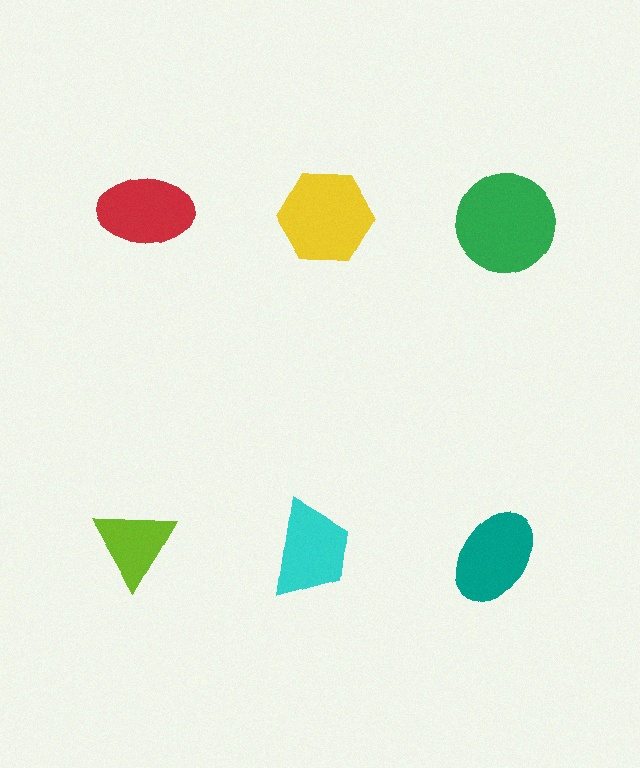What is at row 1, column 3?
A green circle.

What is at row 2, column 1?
A lime triangle.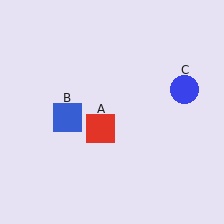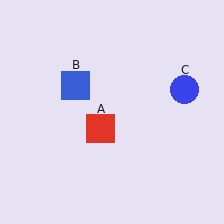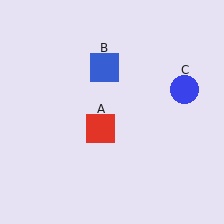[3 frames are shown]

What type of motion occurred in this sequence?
The blue square (object B) rotated clockwise around the center of the scene.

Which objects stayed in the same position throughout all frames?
Red square (object A) and blue circle (object C) remained stationary.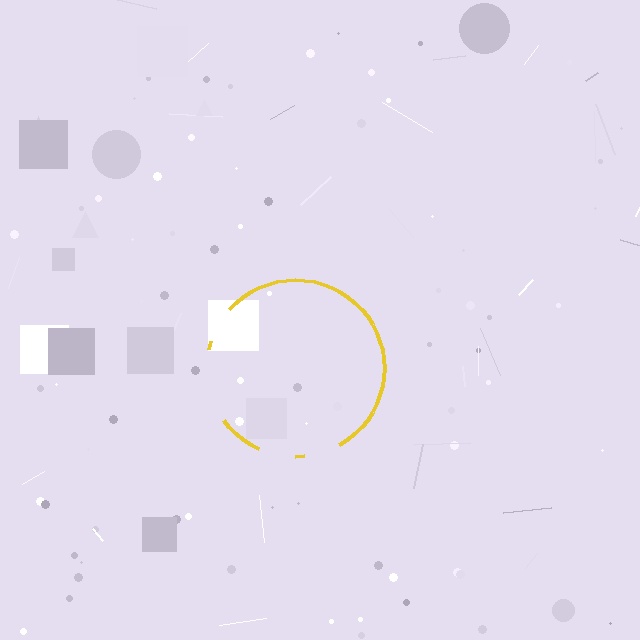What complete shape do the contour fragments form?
The contour fragments form a circle.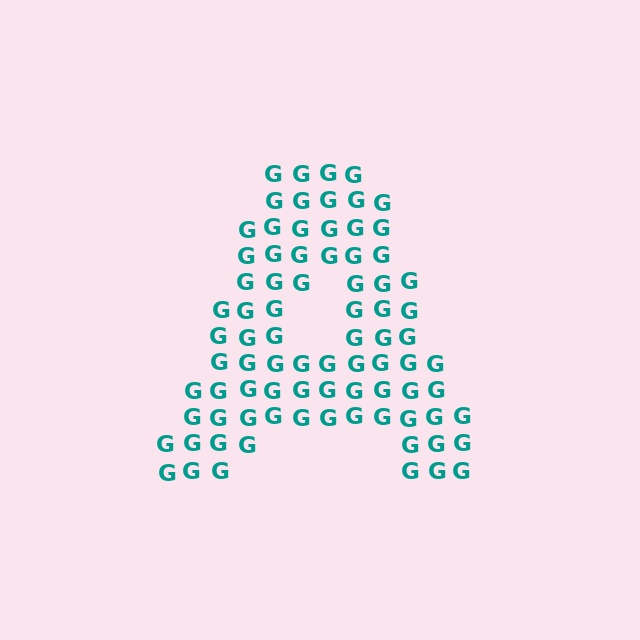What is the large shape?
The large shape is the letter A.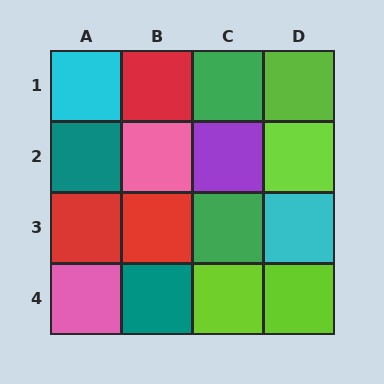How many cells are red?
3 cells are red.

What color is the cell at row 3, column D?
Cyan.